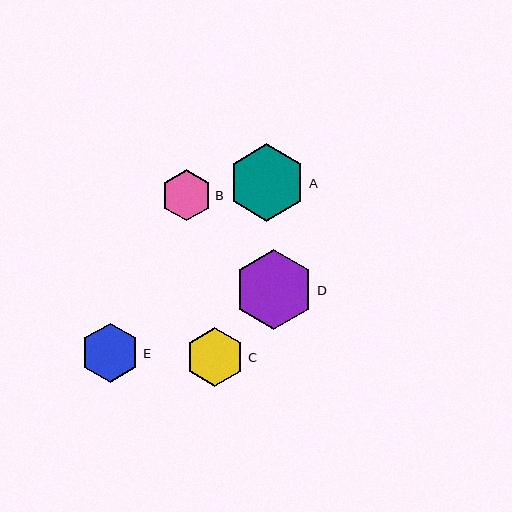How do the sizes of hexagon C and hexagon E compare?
Hexagon C and hexagon E are approximately the same size.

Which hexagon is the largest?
Hexagon D is the largest with a size of approximately 80 pixels.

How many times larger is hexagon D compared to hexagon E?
Hexagon D is approximately 1.4 times the size of hexagon E.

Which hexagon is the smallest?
Hexagon B is the smallest with a size of approximately 51 pixels.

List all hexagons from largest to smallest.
From largest to smallest: D, A, C, E, B.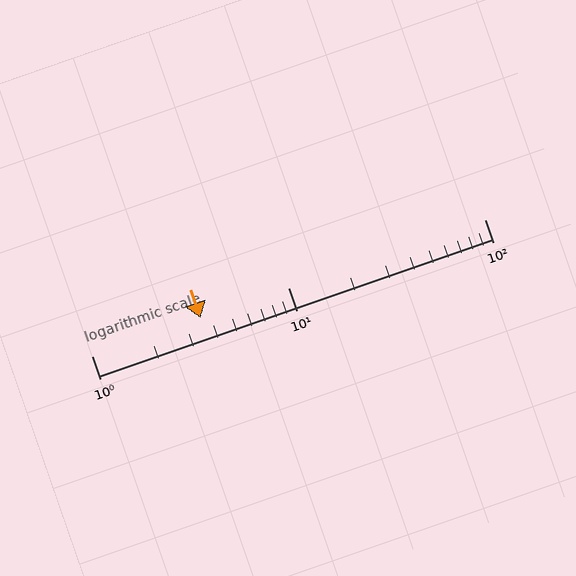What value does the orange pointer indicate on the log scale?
The pointer indicates approximately 3.6.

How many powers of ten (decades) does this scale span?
The scale spans 2 decades, from 1 to 100.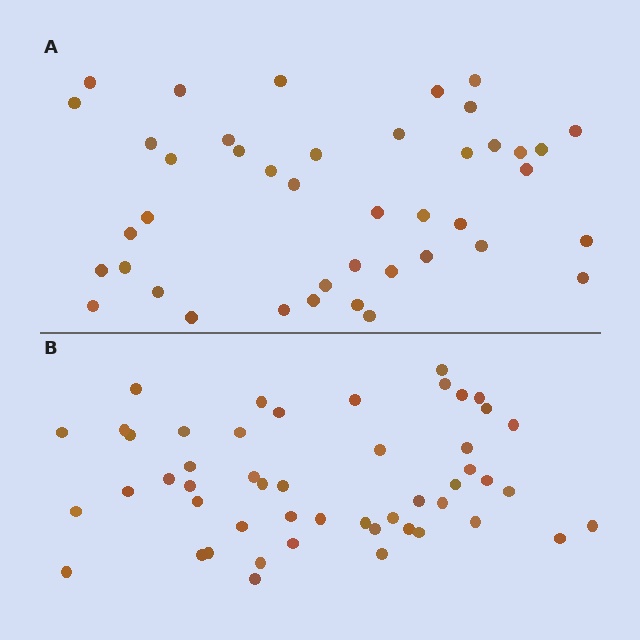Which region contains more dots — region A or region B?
Region B (the bottom region) has more dots.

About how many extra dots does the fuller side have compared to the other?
Region B has roughly 8 or so more dots than region A.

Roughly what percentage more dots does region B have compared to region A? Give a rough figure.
About 20% more.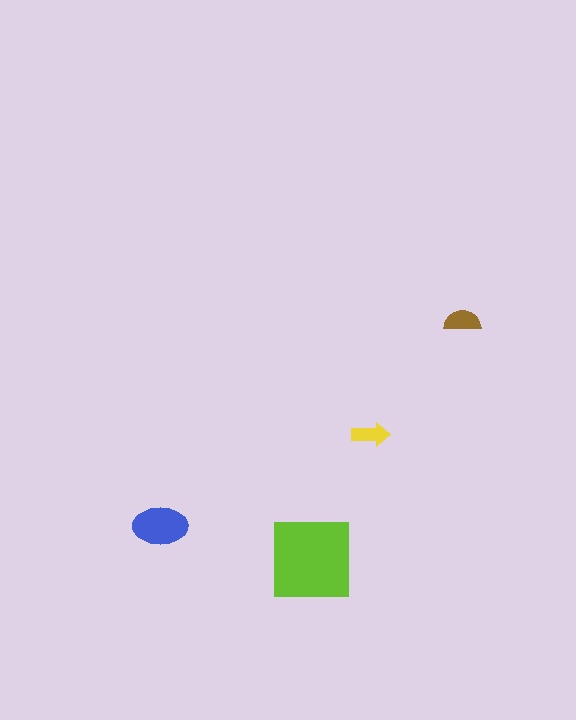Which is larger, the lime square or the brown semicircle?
The lime square.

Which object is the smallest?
The yellow arrow.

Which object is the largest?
The lime square.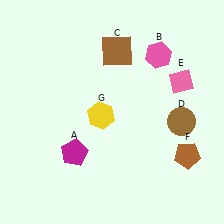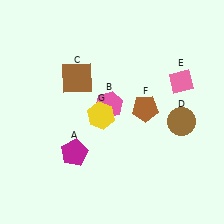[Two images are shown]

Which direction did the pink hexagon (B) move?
The pink hexagon (B) moved down.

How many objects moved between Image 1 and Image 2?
3 objects moved between the two images.